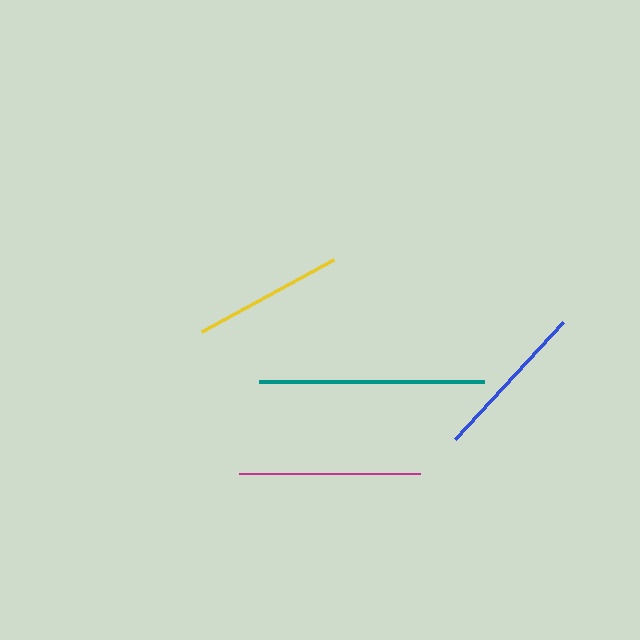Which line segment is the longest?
The teal line is the longest at approximately 225 pixels.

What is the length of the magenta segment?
The magenta segment is approximately 181 pixels long.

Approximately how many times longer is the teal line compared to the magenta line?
The teal line is approximately 1.2 times the length of the magenta line.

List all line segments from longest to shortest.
From longest to shortest: teal, magenta, blue, yellow.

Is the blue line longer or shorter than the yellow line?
The blue line is longer than the yellow line.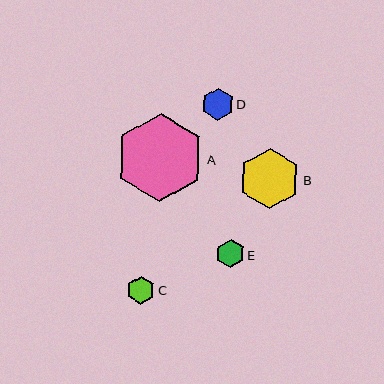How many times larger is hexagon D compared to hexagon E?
Hexagon D is approximately 1.1 times the size of hexagon E.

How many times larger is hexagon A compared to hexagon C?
Hexagon A is approximately 3.1 times the size of hexagon C.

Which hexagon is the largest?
Hexagon A is the largest with a size of approximately 88 pixels.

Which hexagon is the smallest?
Hexagon C is the smallest with a size of approximately 28 pixels.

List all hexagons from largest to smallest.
From largest to smallest: A, B, D, E, C.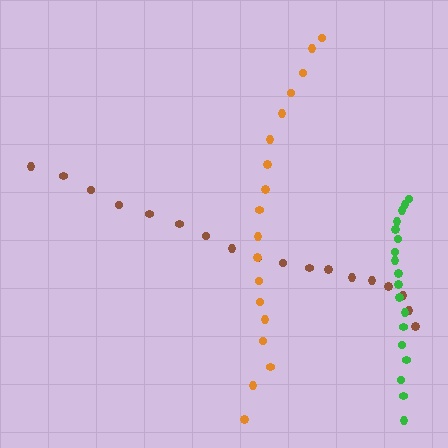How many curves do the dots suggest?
There are 3 distinct paths.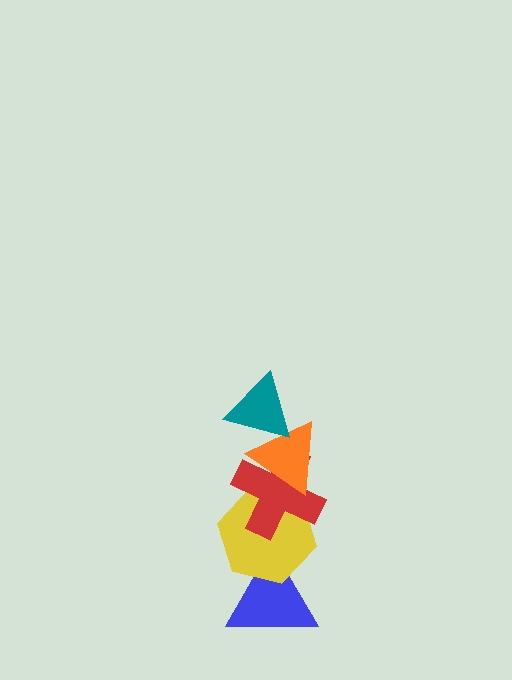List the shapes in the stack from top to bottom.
From top to bottom: the teal triangle, the orange triangle, the red cross, the yellow hexagon, the blue triangle.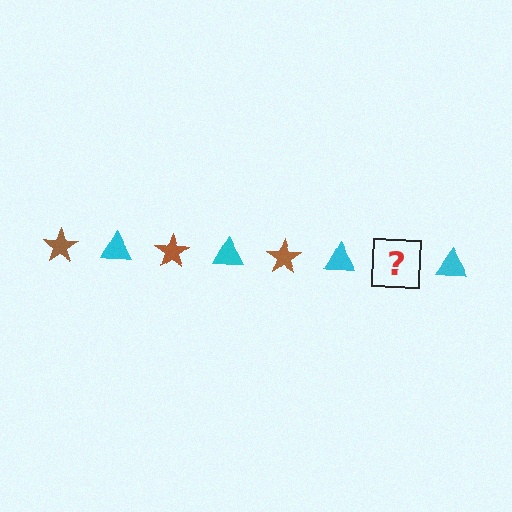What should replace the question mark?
The question mark should be replaced with a brown star.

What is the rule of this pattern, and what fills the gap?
The rule is that the pattern alternates between brown star and cyan triangle. The gap should be filled with a brown star.